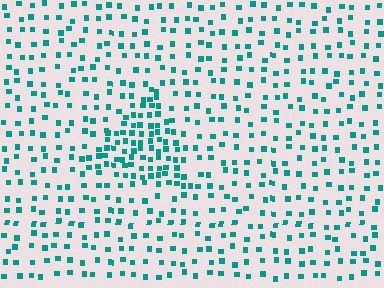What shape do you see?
I see a triangle.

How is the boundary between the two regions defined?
The boundary is defined by a change in element density (approximately 2.2x ratio). All elements are the same color, size, and shape.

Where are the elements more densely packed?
The elements are more densely packed inside the triangle boundary.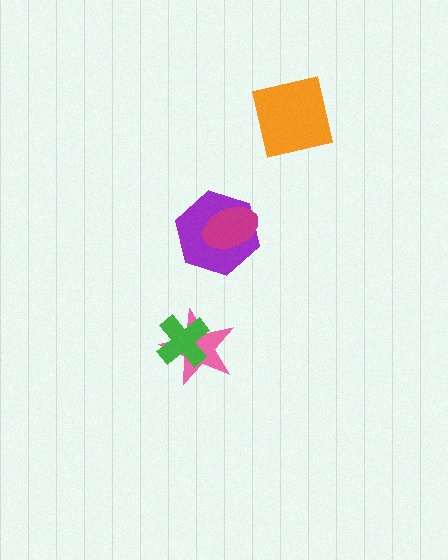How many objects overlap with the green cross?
1 object overlaps with the green cross.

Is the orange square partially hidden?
No, no other shape covers it.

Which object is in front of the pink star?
The green cross is in front of the pink star.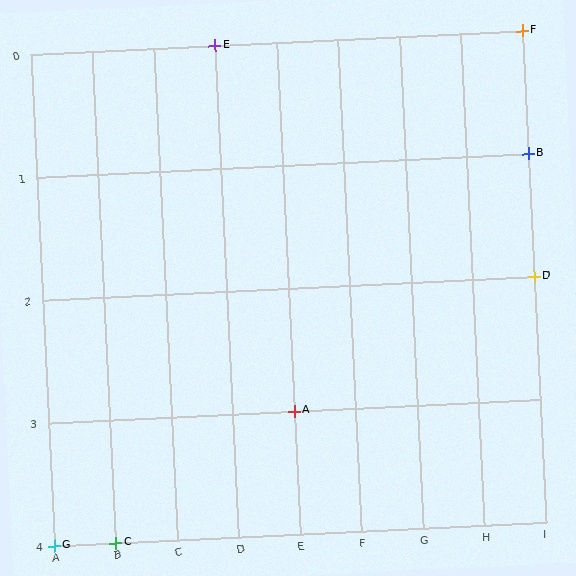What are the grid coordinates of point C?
Point C is at grid coordinates (B, 4).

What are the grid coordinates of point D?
Point D is at grid coordinates (I, 2).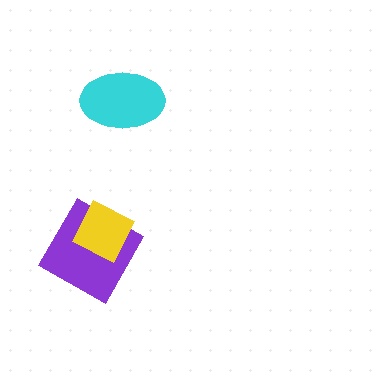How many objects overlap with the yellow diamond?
1 object overlaps with the yellow diamond.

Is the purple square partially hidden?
Yes, it is partially covered by another shape.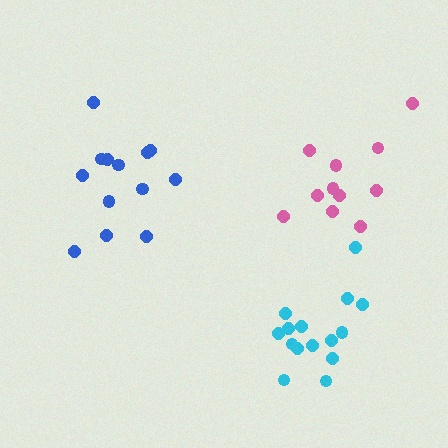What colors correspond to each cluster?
The clusters are colored: cyan, blue, pink.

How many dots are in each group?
Group 1: 15 dots, Group 2: 13 dots, Group 3: 11 dots (39 total).